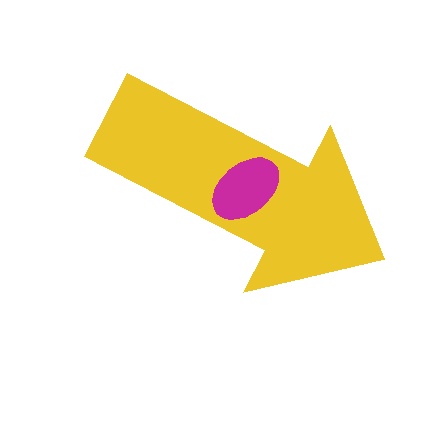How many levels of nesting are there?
2.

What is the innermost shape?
The magenta ellipse.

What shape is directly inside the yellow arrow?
The magenta ellipse.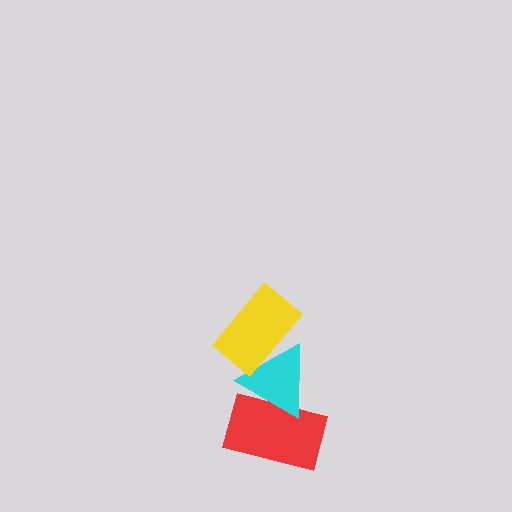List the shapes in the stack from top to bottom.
From top to bottom: the yellow rectangle, the cyan triangle, the red rectangle.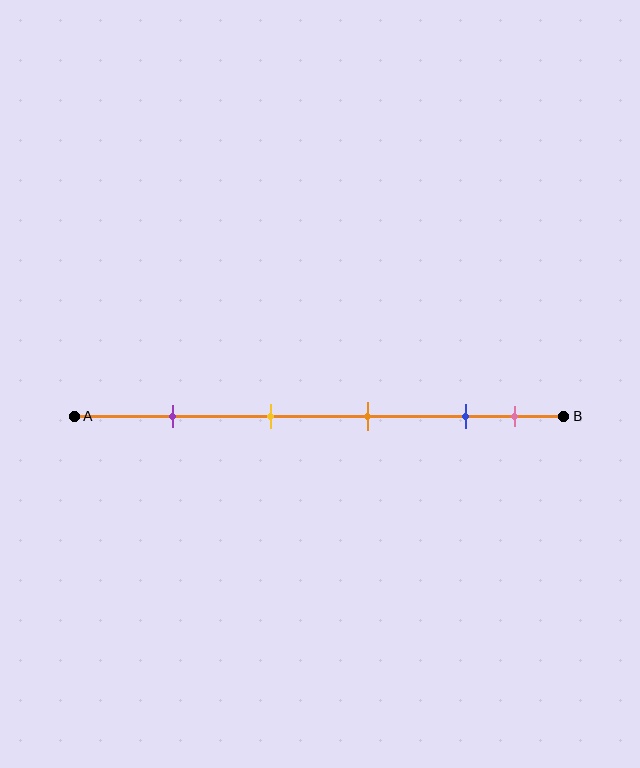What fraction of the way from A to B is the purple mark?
The purple mark is approximately 20% (0.2) of the way from A to B.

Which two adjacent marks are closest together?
The blue and pink marks are the closest adjacent pair.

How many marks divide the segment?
There are 5 marks dividing the segment.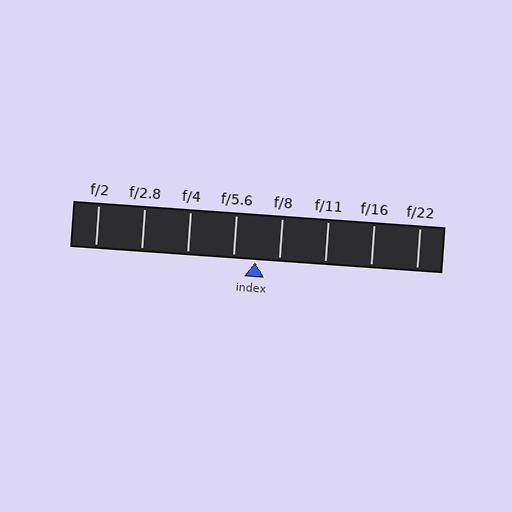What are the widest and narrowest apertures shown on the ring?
The widest aperture shown is f/2 and the narrowest is f/22.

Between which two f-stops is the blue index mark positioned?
The index mark is between f/5.6 and f/8.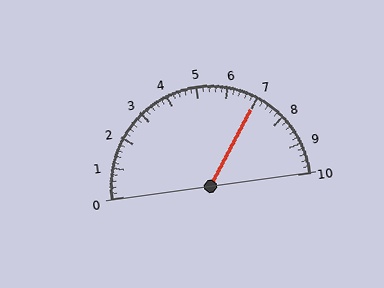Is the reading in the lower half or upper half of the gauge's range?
The reading is in the upper half of the range (0 to 10).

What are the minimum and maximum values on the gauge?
The gauge ranges from 0 to 10.